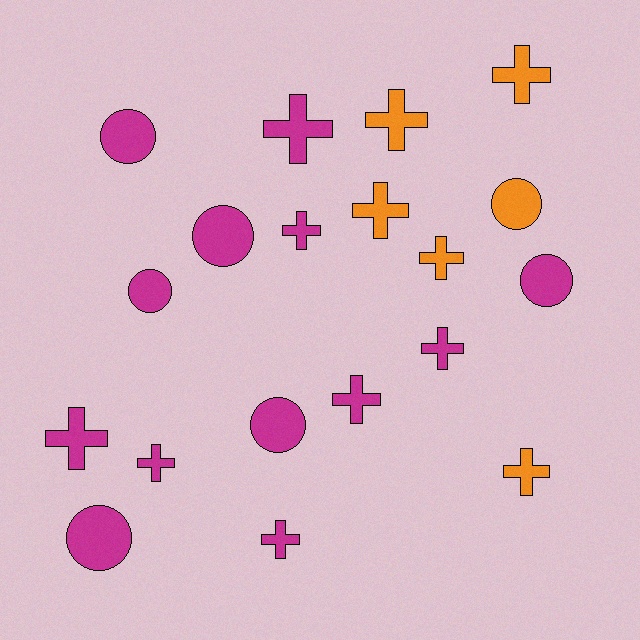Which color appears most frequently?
Magenta, with 13 objects.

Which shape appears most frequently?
Cross, with 12 objects.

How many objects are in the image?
There are 19 objects.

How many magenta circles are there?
There are 6 magenta circles.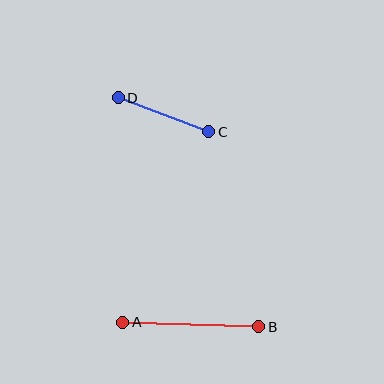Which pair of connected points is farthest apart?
Points A and B are farthest apart.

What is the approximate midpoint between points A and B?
The midpoint is at approximately (191, 325) pixels.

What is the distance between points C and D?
The distance is approximately 97 pixels.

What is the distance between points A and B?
The distance is approximately 136 pixels.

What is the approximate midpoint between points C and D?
The midpoint is at approximately (164, 115) pixels.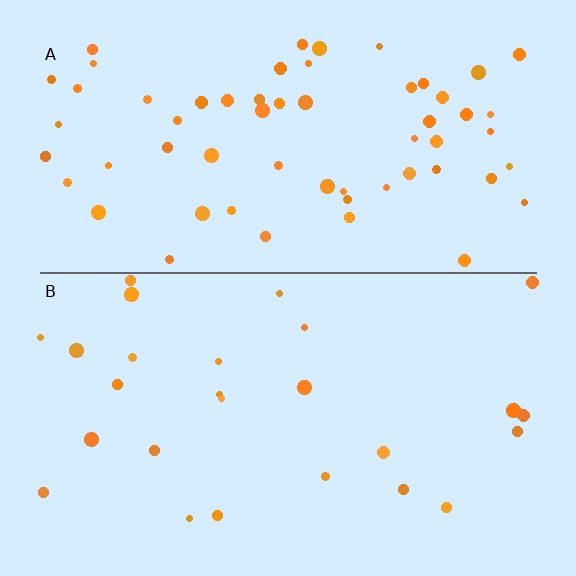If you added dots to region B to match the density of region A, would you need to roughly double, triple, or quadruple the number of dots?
Approximately double.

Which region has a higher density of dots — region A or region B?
A (the top).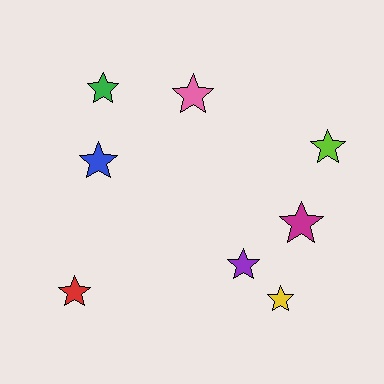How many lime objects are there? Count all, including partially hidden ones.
There is 1 lime object.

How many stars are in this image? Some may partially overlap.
There are 8 stars.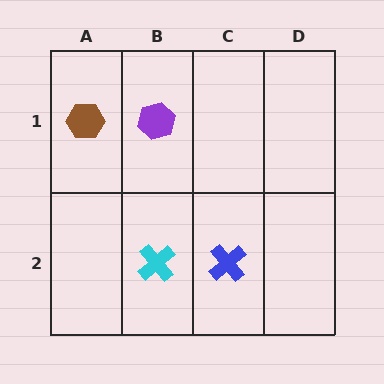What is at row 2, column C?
A blue cross.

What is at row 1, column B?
A purple hexagon.